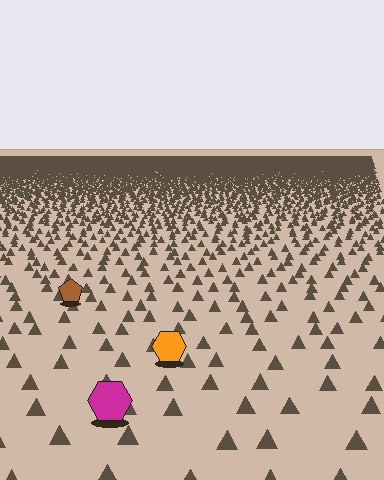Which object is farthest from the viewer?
The brown pentagon is farthest from the viewer. It appears smaller and the ground texture around it is denser.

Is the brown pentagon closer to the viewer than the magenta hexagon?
No. The magenta hexagon is closer — you can tell from the texture gradient: the ground texture is coarser near it.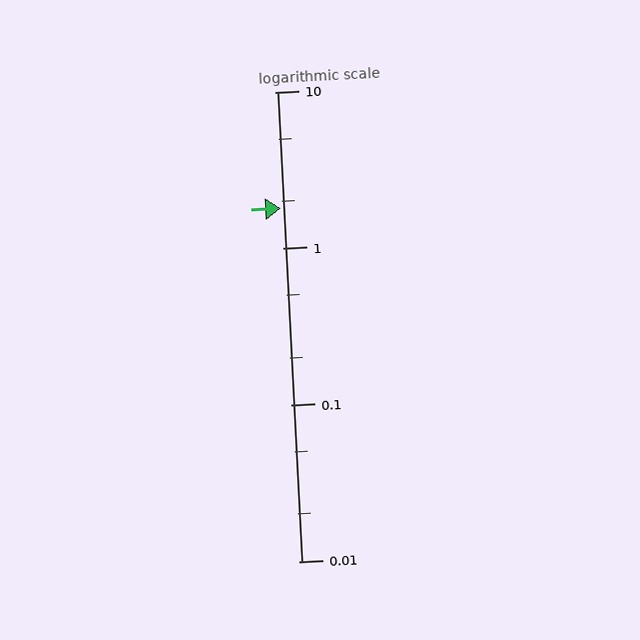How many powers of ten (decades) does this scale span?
The scale spans 3 decades, from 0.01 to 10.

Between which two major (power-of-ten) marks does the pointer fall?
The pointer is between 1 and 10.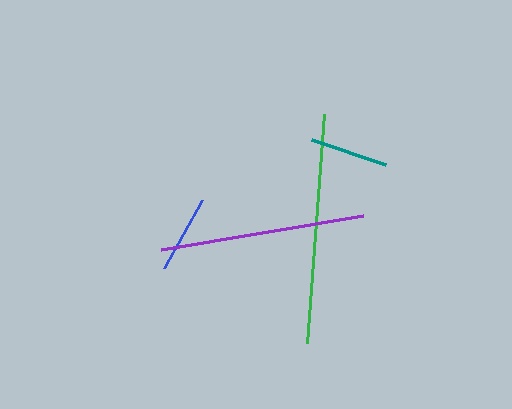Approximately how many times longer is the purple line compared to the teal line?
The purple line is approximately 2.7 times the length of the teal line.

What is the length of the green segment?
The green segment is approximately 230 pixels long.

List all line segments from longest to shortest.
From longest to shortest: green, purple, blue, teal.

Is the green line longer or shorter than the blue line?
The green line is longer than the blue line.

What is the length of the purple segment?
The purple segment is approximately 205 pixels long.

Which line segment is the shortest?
The teal line is the shortest at approximately 77 pixels.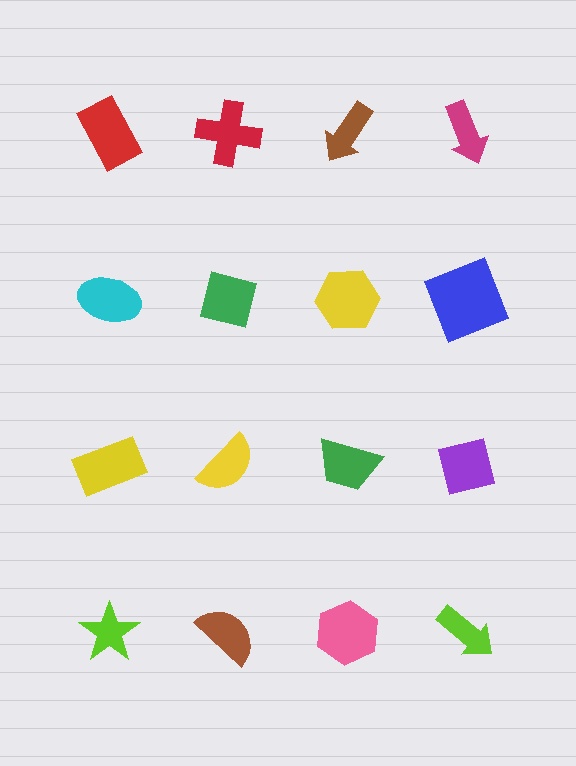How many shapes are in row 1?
4 shapes.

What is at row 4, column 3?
A pink hexagon.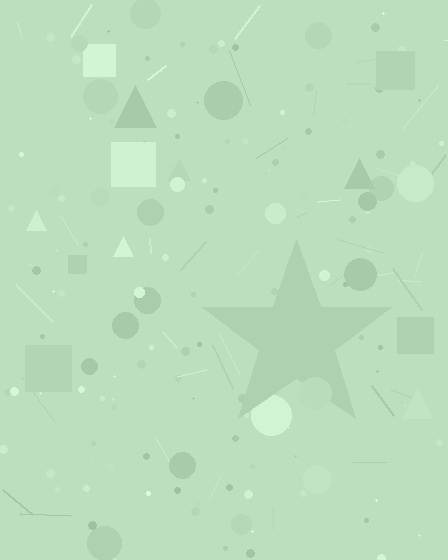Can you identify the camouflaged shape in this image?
The camouflaged shape is a star.